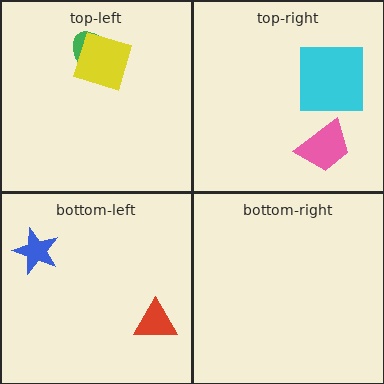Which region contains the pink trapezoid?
The top-right region.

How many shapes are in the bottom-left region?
2.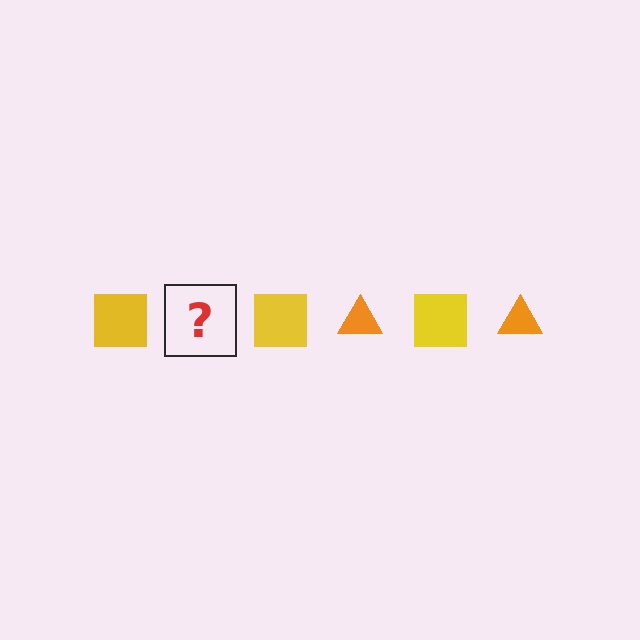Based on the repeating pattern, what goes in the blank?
The blank should be an orange triangle.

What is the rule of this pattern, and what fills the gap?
The rule is that the pattern alternates between yellow square and orange triangle. The gap should be filled with an orange triangle.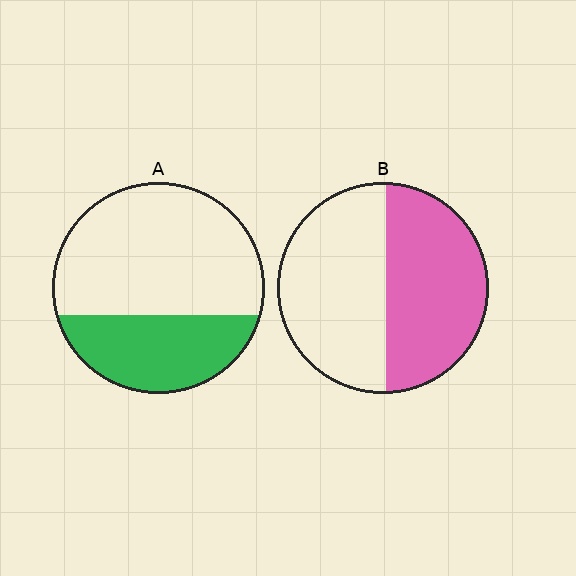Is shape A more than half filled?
No.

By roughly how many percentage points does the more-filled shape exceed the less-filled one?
By roughly 15 percentage points (B over A).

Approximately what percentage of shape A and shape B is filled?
A is approximately 35% and B is approximately 50%.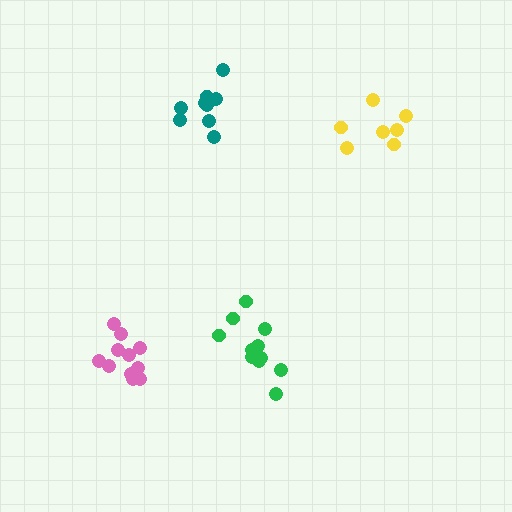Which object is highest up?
The teal cluster is topmost.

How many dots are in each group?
Group 1: 12 dots, Group 2: 7 dots, Group 3: 9 dots, Group 4: 11 dots (39 total).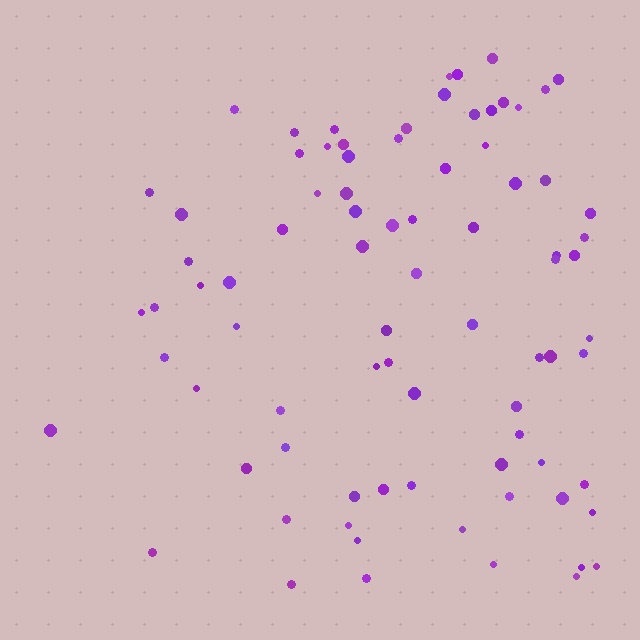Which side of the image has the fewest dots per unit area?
The left.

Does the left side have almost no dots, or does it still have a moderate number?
Still a moderate number, just noticeably fewer than the right.